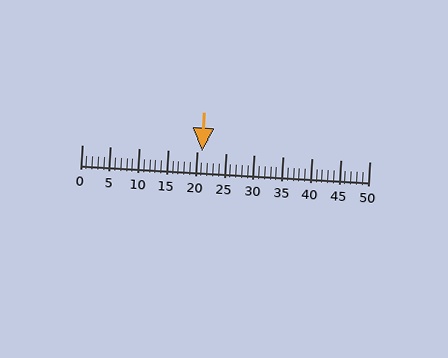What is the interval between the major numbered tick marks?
The major tick marks are spaced 5 units apart.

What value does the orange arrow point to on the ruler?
The orange arrow points to approximately 21.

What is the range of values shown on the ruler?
The ruler shows values from 0 to 50.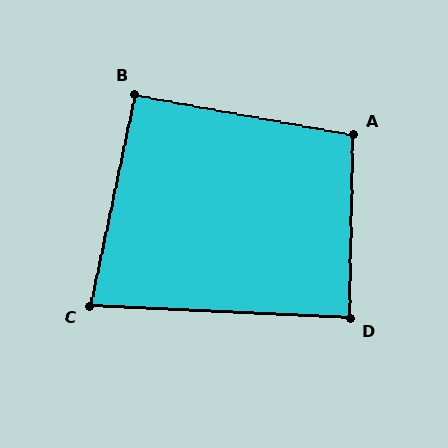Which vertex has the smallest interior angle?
C, at approximately 81 degrees.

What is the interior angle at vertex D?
Approximately 89 degrees (approximately right).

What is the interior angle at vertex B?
Approximately 91 degrees (approximately right).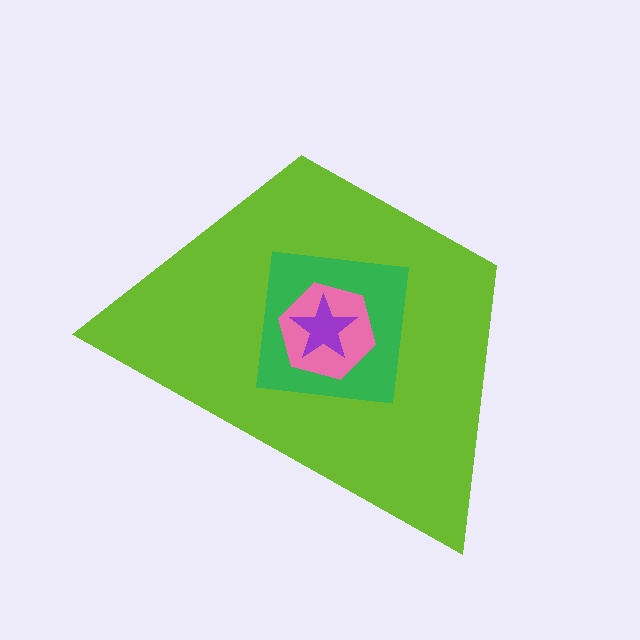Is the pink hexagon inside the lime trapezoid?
Yes.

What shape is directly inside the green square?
The pink hexagon.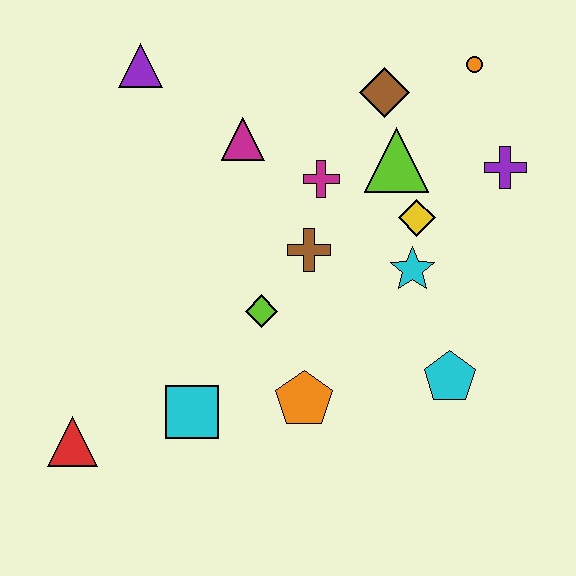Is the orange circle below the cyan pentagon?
No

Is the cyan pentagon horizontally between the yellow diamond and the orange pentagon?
No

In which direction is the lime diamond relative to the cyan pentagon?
The lime diamond is to the left of the cyan pentagon.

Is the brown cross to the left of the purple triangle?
No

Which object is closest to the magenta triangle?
The magenta cross is closest to the magenta triangle.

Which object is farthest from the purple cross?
The red triangle is farthest from the purple cross.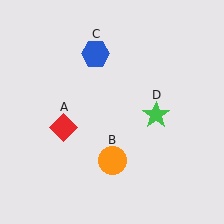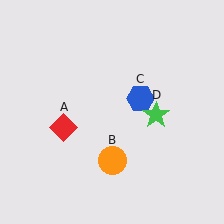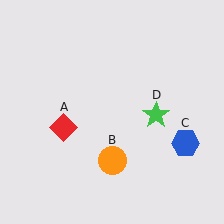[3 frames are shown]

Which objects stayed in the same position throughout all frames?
Red diamond (object A) and orange circle (object B) and green star (object D) remained stationary.